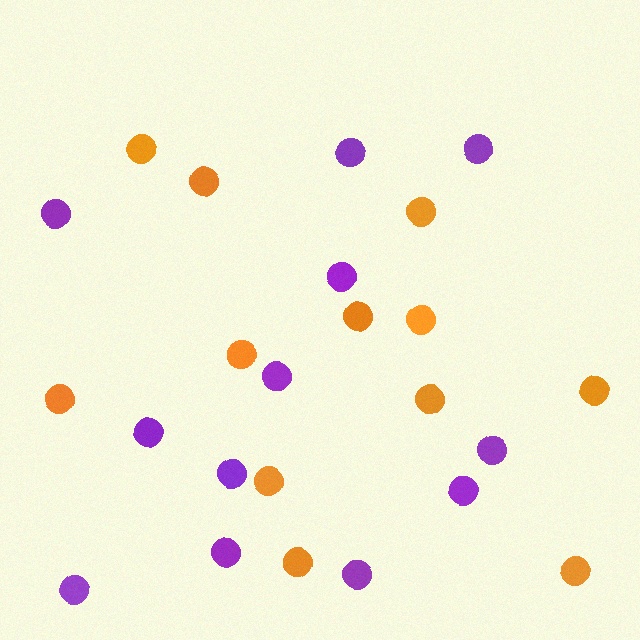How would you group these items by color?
There are 2 groups: one group of orange circles (12) and one group of purple circles (12).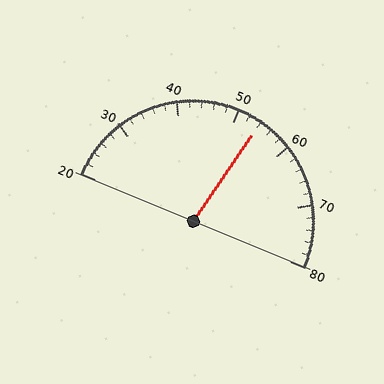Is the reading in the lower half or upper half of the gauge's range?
The reading is in the upper half of the range (20 to 80).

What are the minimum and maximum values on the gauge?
The gauge ranges from 20 to 80.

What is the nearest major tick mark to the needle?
The nearest major tick mark is 50.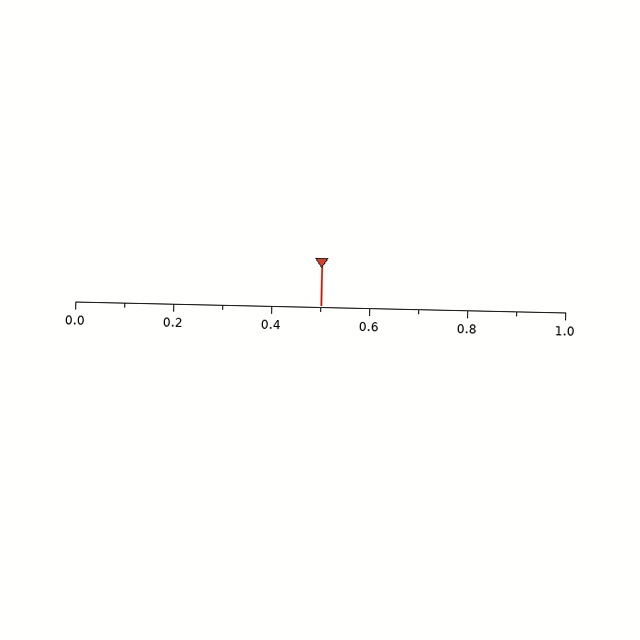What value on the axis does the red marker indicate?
The marker indicates approximately 0.5.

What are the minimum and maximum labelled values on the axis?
The axis runs from 0.0 to 1.0.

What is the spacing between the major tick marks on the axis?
The major ticks are spaced 0.2 apart.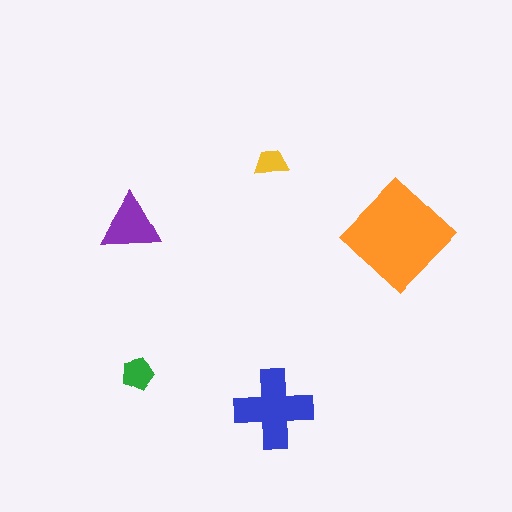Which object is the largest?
The orange diamond.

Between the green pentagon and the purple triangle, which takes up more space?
The purple triangle.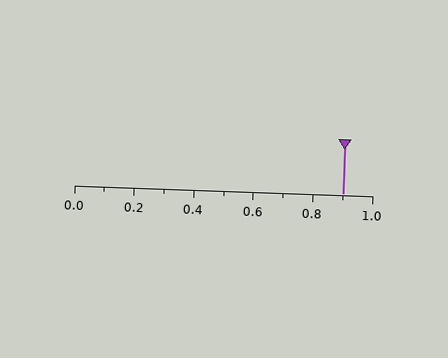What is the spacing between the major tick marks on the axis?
The major ticks are spaced 0.2 apart.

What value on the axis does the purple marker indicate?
The marker indicates approximately 0.9.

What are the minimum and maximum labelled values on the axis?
The axis runs from 0.0 to 1.0.